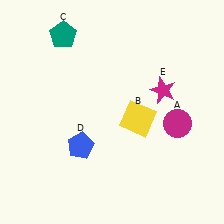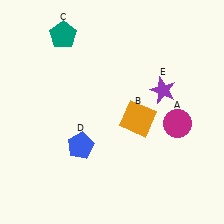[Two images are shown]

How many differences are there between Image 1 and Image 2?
There are 2 differences between the two images.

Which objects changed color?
B changed from yellow to orange. E changed from magenta to purple.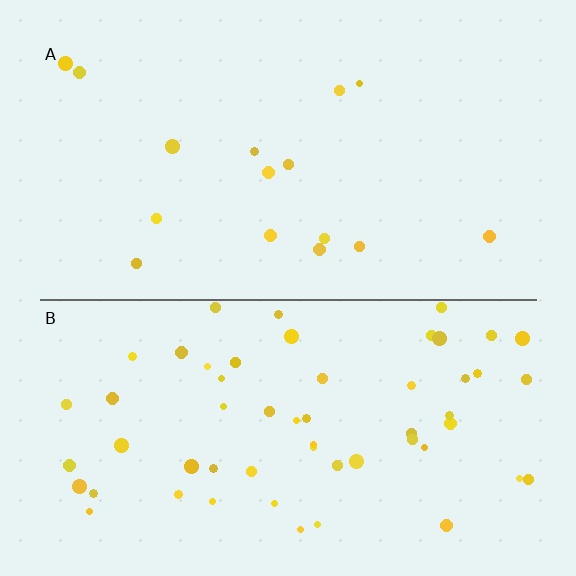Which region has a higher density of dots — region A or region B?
B (the bottom).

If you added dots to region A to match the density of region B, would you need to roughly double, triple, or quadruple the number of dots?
Approximately quadruple.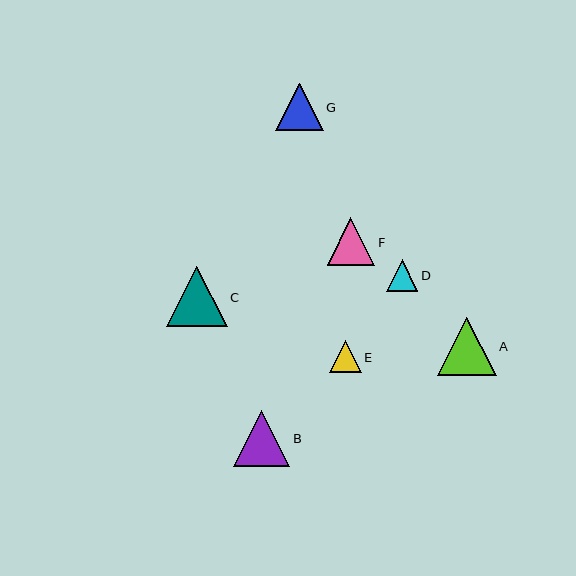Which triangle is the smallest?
Triangle D is the smallest with a size of approximately 31 pixels.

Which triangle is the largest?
Triangle C is the largest with a size of approximately 60 pixels.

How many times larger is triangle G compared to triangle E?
Triangle G is approximately 1.5 times the size of triangle E.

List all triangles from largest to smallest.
From largest to smallest: C, A, B, F, G, E, D.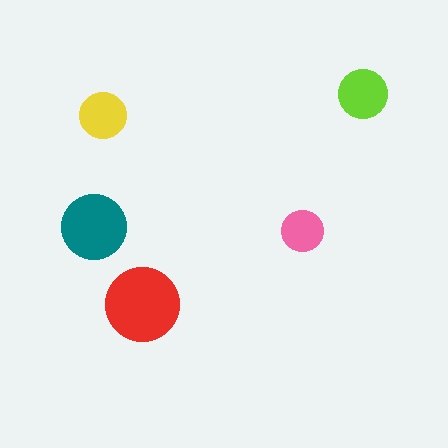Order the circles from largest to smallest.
the red one, the teal one, the lime one, the yellow one, the pink one.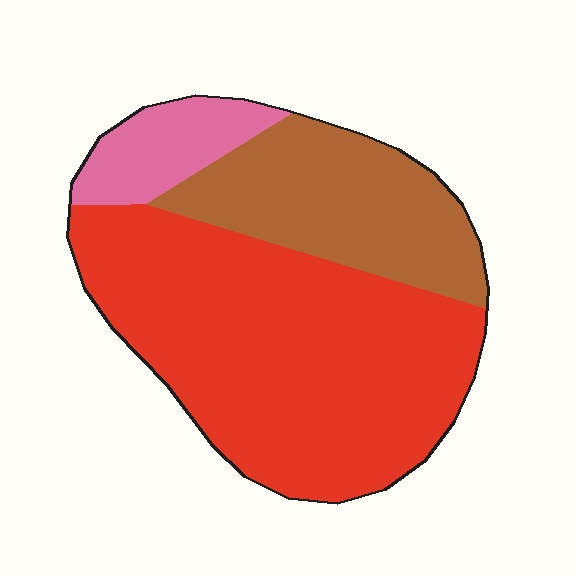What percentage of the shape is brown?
Brown covers roughly 25% of the shape.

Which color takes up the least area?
Pink, at roughly 10%.